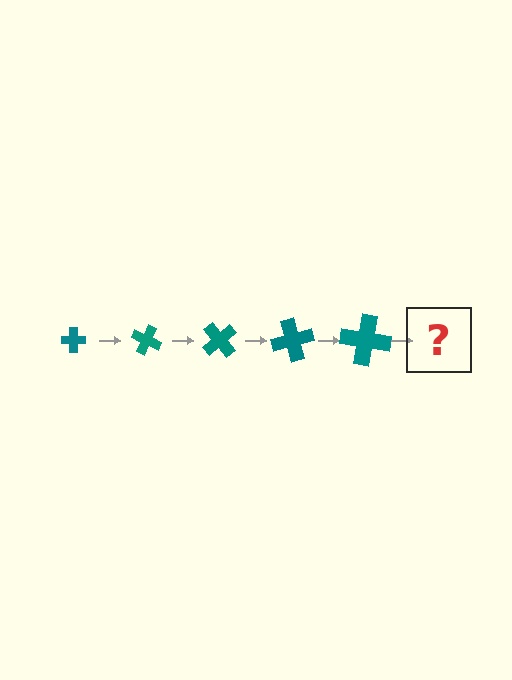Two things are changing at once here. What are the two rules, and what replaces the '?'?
The two rules are that the cross grows larger each step and it rotates 25 degrees each step. The '?' should be a cross, larger than the previous one and rotated 125 degrees from the start.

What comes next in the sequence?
The next element should be a cross, larger than the previous one and rotated 125 degrees from the start.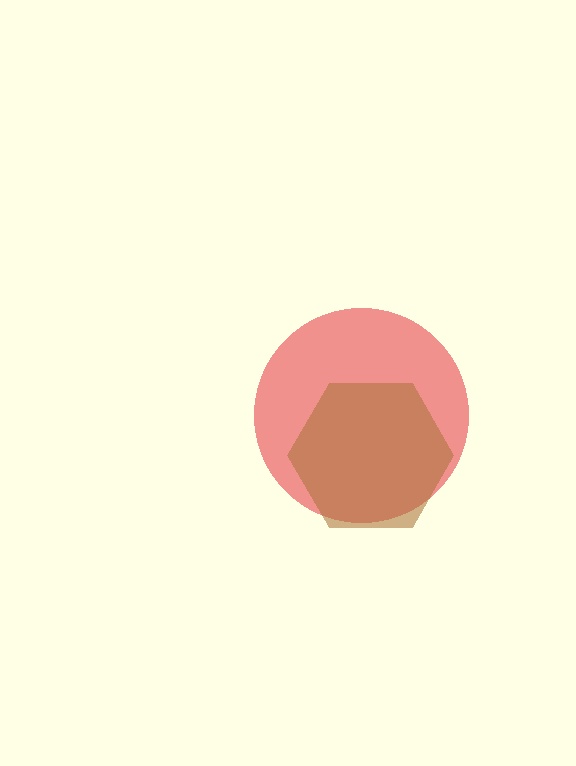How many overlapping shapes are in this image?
There are 2 overlapping shapes in the image.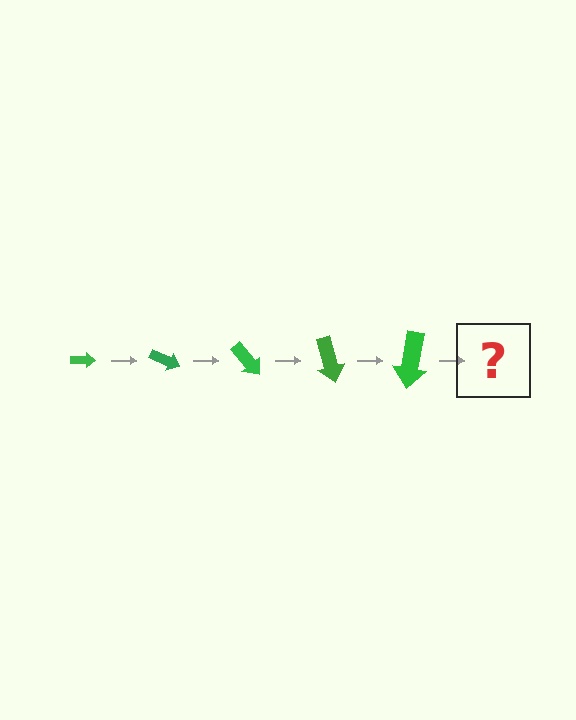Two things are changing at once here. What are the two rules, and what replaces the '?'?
The two rules are that the arrow grows larger each step and it rotates 25 degrees each step. The '?' should be an arrow, larger than the previous one and rotated 125 degrees from the start.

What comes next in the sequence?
The next element should be an arrow, larger than the previous one and rotated 125 degrees from the start.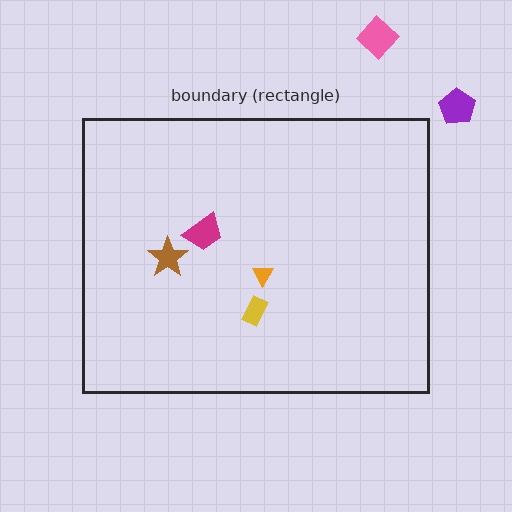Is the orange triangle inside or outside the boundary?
Inside.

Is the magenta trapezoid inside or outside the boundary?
Inside.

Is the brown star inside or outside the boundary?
Inside.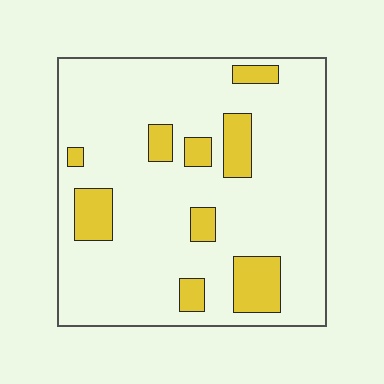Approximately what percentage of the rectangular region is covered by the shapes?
Approximately 15%.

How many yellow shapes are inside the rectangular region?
9.